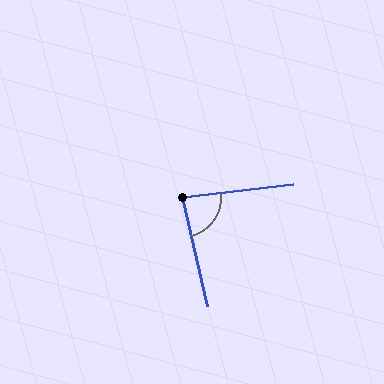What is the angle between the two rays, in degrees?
Approximately 83 degrees.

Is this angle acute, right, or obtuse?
It is acute.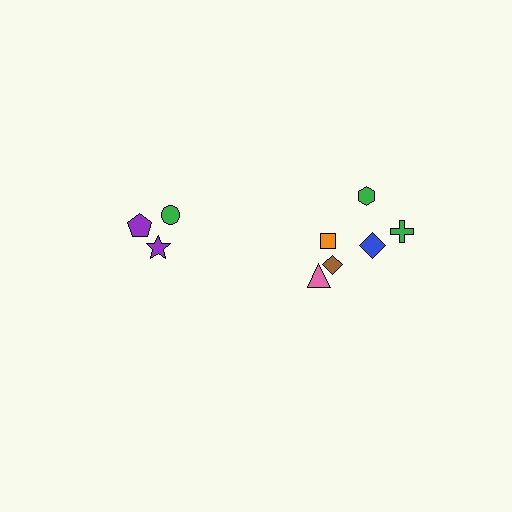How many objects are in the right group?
There are 6 objects.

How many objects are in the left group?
There are 3 objects.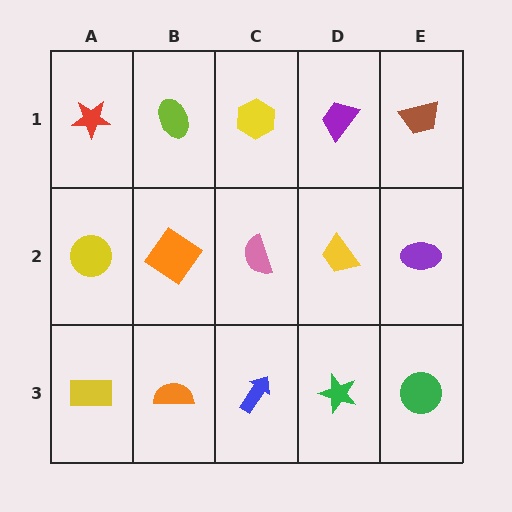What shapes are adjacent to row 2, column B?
A lime ellipse (row 1, column B), an orange semicircle (row 3, column B), a yellow circle (row 2, column A), a pink semicircle (row 2, column C).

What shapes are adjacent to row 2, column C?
A yellow hexagon (row 1, column C), a blue arrow (row 3, column C), an orange diamond (row 2, column B), a yellow trapezoid (row 2, column D).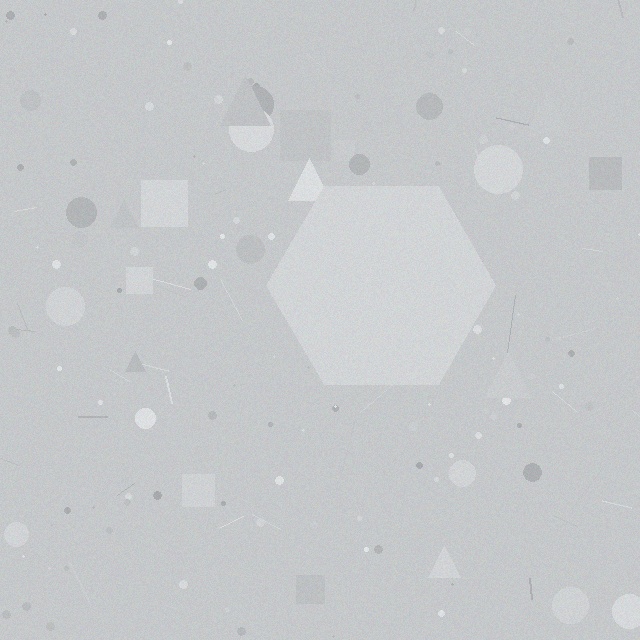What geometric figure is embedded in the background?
A hexagon is embedded in the background.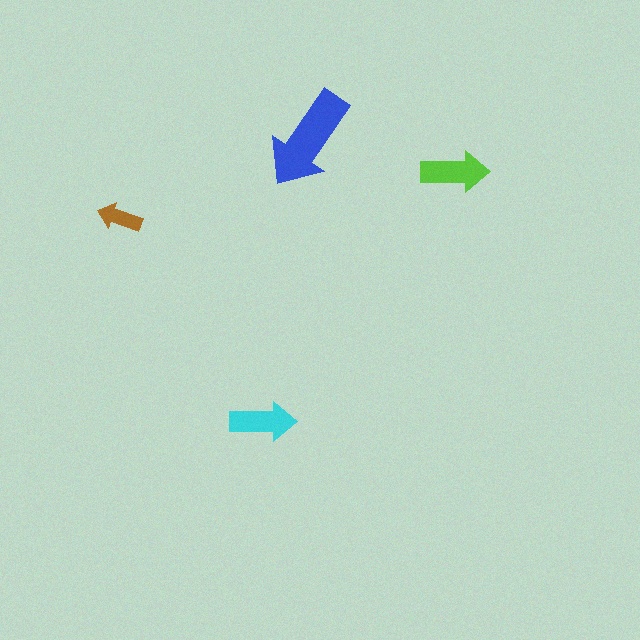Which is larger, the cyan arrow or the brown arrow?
The cyan one.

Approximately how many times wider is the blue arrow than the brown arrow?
About 2.5 times wider.